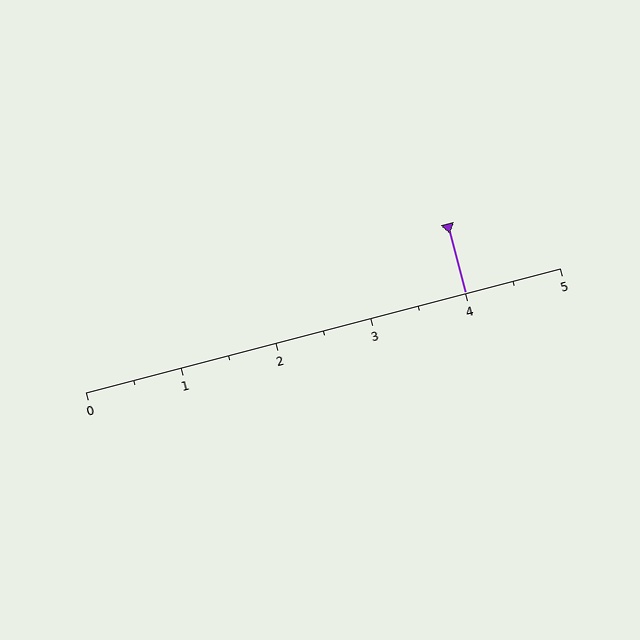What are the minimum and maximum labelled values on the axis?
The axis runs from 0 to 5.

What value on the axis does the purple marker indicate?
The marker indicates approximately 4.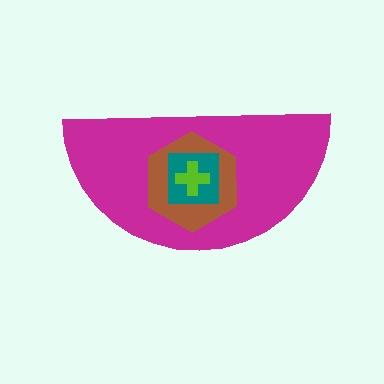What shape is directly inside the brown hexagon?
The teal square.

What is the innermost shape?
The lime cross.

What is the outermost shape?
The magenta semicircle.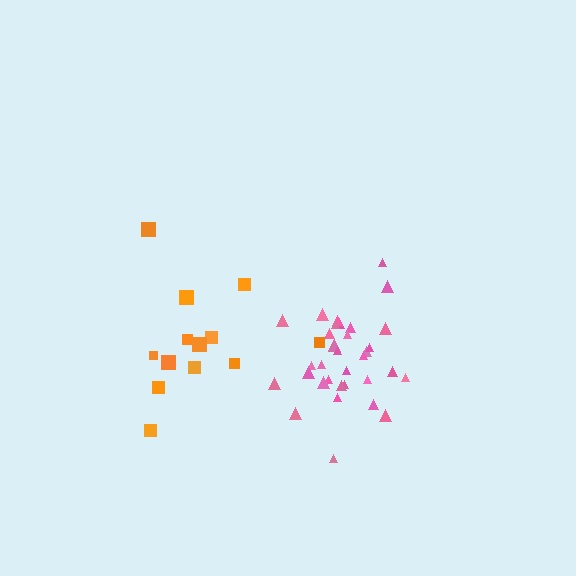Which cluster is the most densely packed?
Pink.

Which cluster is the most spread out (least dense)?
Orange.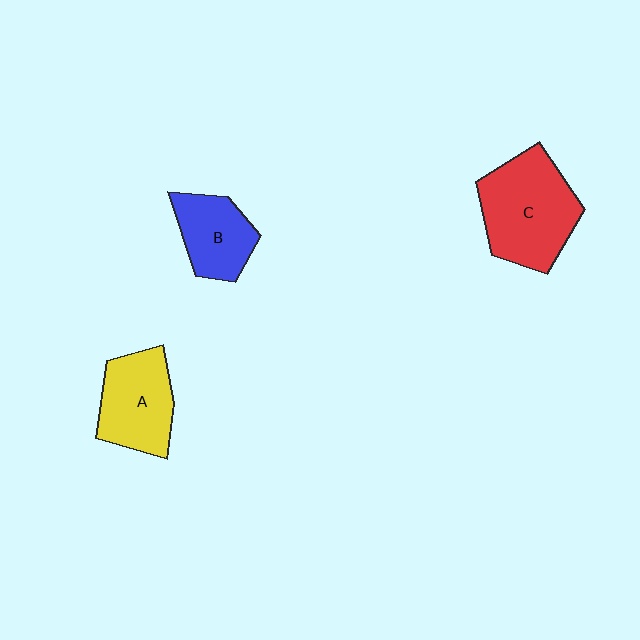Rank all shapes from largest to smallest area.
From largest to smallest: C (red), A (yellow), B (blue).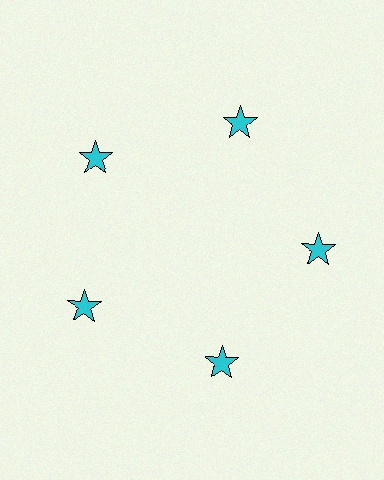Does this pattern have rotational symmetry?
Yes, this pattern has 5-fold rotational symmetry. It looks the same after rotating 72 degrees around the center.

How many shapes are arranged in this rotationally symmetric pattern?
There are 5 shapes, arranged in 5 groups of 1.